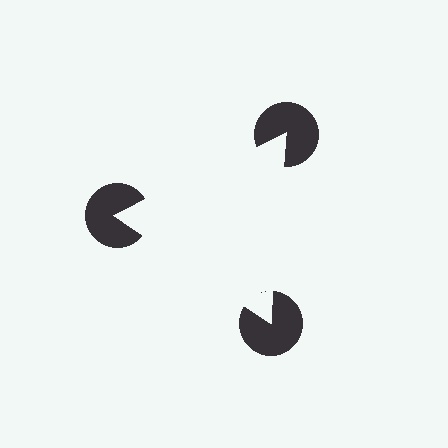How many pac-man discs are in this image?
There are 3 — one at each vertex of the illusory triangle.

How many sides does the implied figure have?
3 sides.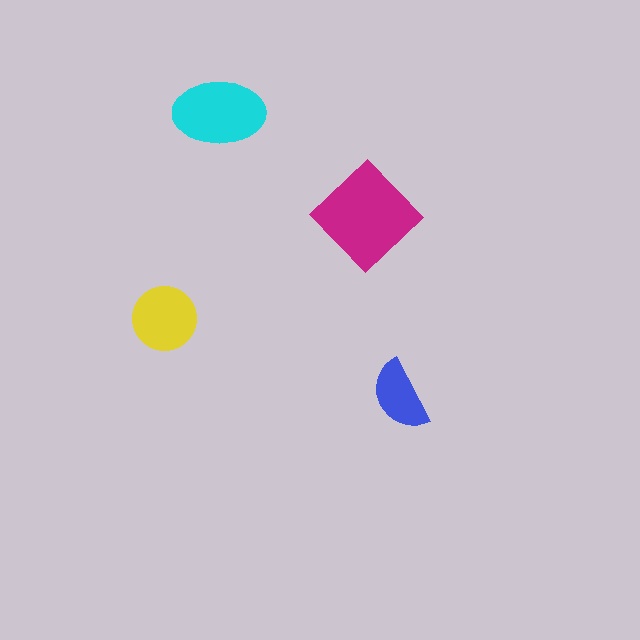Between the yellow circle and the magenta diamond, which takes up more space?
The magenta diamond.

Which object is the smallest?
The blue semicircle.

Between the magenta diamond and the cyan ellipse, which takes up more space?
The magenta diamond.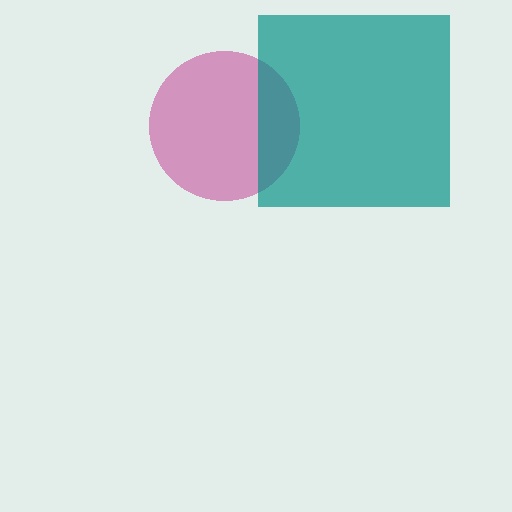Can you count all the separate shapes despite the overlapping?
Yes, there are 2 separate shapes.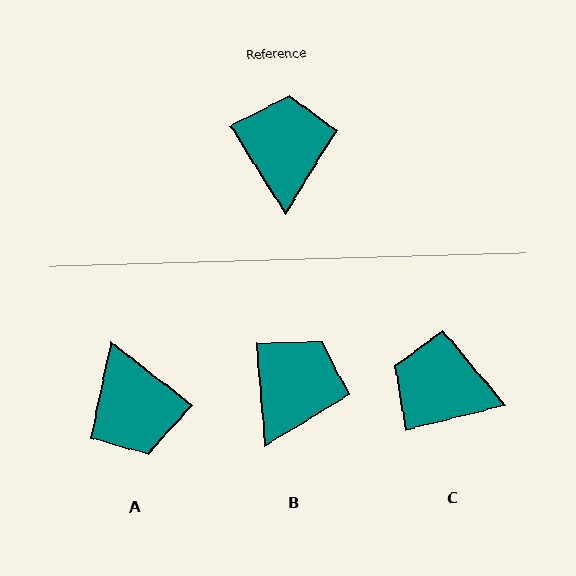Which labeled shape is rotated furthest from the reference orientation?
A, about 160 degrees away.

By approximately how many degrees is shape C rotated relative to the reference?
Approximately 72 degrees counter-clockwise.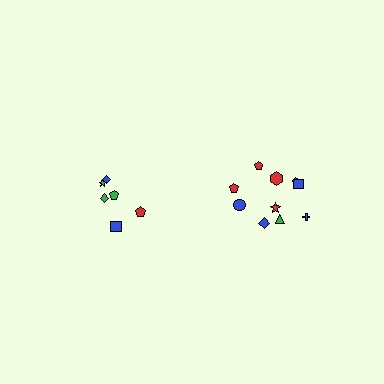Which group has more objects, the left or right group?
The right group.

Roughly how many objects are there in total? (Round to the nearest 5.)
Roughly 15 objects in total.